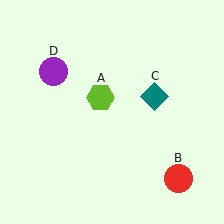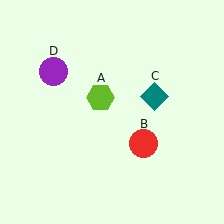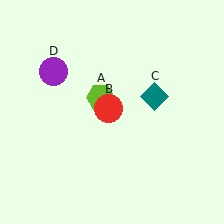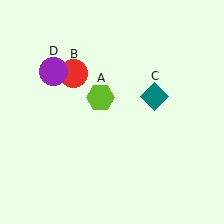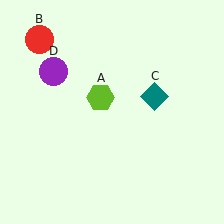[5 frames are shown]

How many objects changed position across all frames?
1 object changed position: red circle (object B).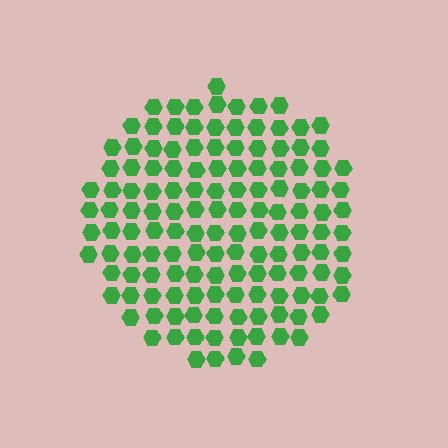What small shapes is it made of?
It is made of small hexagons.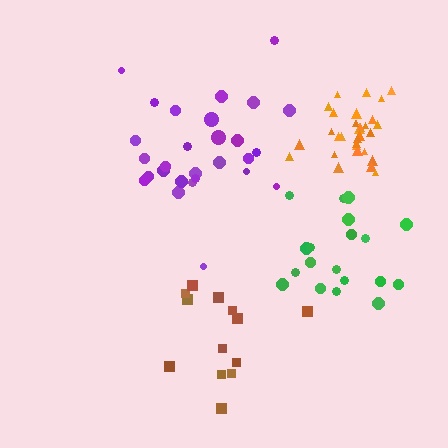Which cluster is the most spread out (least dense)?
Purple.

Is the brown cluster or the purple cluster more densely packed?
Brown.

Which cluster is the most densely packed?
Orange.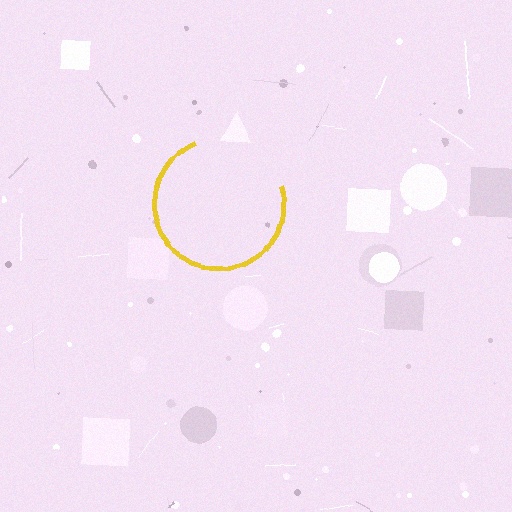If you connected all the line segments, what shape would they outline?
They would outline a circle.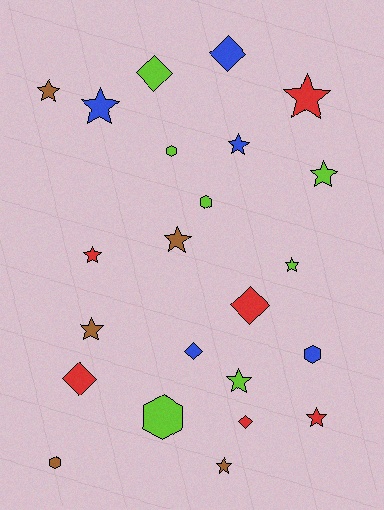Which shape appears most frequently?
Star, with 12 objects.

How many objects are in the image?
There are 23 objects.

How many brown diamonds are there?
There are no brown diamonds.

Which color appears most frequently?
Lime, with 7 objects.